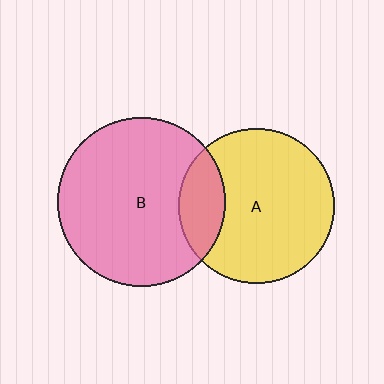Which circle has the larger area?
Circle B (pink).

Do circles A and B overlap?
Yes.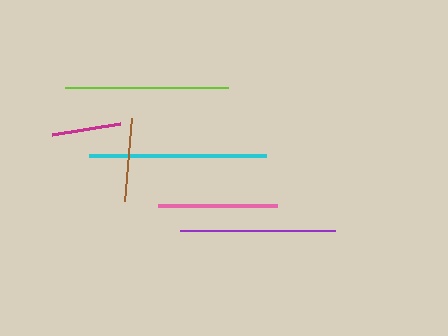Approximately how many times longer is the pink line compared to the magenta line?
The pink line is approximately 1.8 times the length of the magenta line.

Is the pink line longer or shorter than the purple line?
The purple line is longer than the pink line.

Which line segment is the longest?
The cyan line is the longest at approximately 177 pixels.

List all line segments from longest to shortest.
From longest to shortest: cyan, lime, purple, pink, brown, magenta.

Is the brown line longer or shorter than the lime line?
The lime line is longer than the brown line.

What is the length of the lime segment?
The lime segment is approximately 163 pixels long.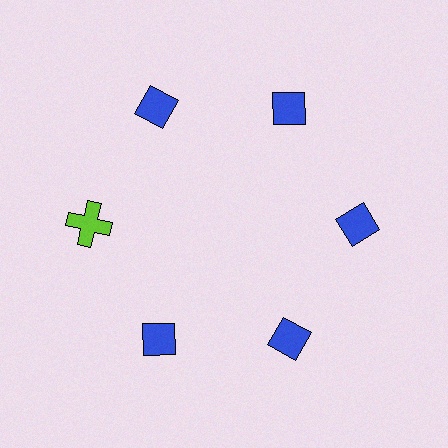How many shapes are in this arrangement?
There are 6 shapes arranged in a ring pattern.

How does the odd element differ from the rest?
It differs in both color (lime instead of blue) and shape (cross instead of diamond).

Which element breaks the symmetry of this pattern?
The lime cross at roughly the 9 o'clock position breaks the symmetry. All other shapes are blue diamonds.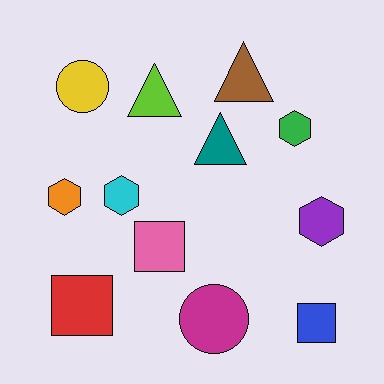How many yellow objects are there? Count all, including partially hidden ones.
There is 1 yellow object.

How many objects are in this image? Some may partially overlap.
There are 12 objects.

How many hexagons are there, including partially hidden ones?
There are 4 hexagons.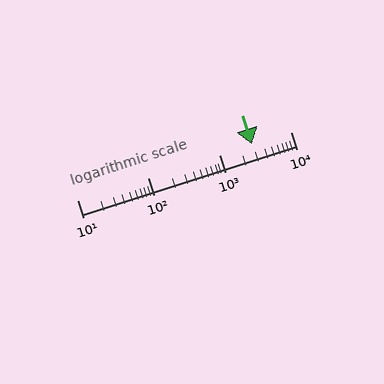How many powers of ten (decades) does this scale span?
The scale spans 3 decades, from 10 to 10000.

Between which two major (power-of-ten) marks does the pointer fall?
The pointer is between 1000 and 10000.